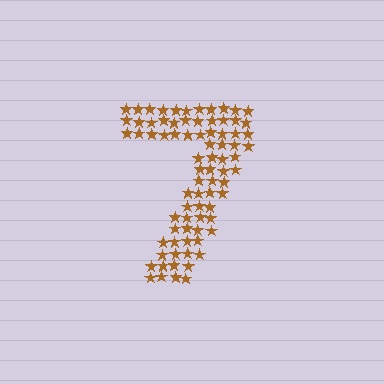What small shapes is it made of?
It is made of small stars.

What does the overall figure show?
The overall figure shows the digit 7.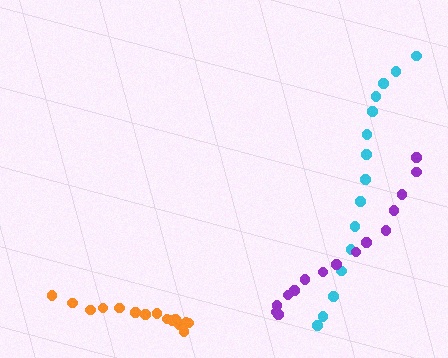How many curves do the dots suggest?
There are 3 distinct paths.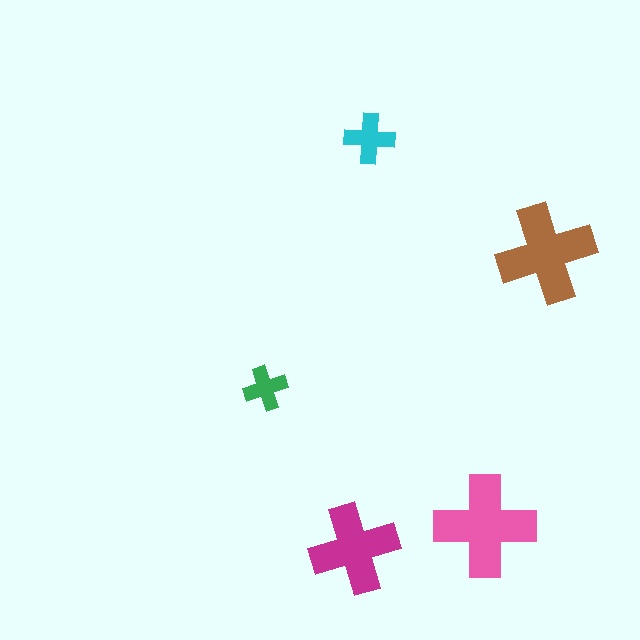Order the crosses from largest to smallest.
the pink one, the brown one, the magenta one, the cyan one, the green one.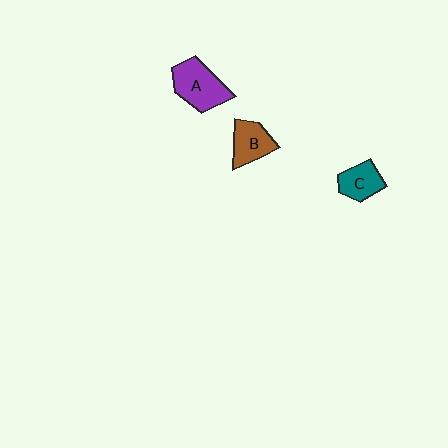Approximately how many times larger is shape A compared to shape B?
Approximately 1.4 times.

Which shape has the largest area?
Shape A (purple).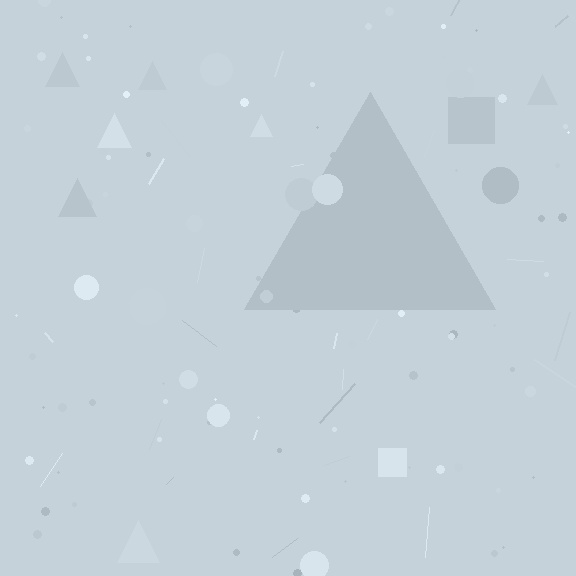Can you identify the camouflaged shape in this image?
The camouflaged shape is a triangle.